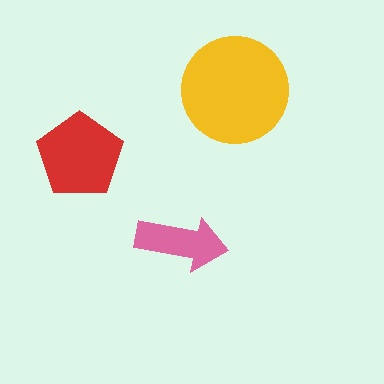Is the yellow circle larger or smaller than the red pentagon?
Larger.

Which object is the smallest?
The pink arrow.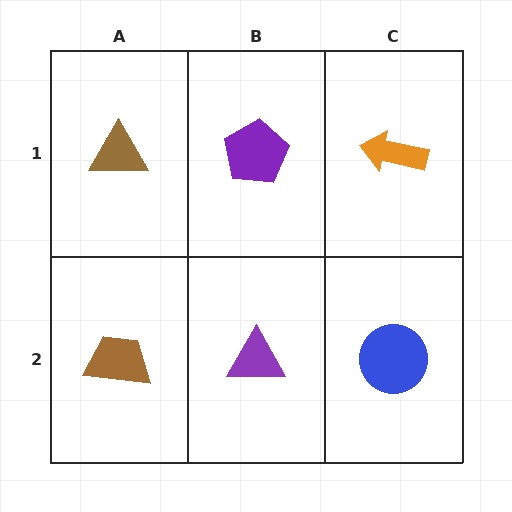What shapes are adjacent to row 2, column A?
A brown triangle (row 1, column A), a purple triangle (row 2, column B).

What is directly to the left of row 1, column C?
A purple pentagon.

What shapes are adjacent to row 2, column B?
A purple pentagon (row 1, column B), a brown trapezoid (row 2, column A), a blue circle (row 2, column C).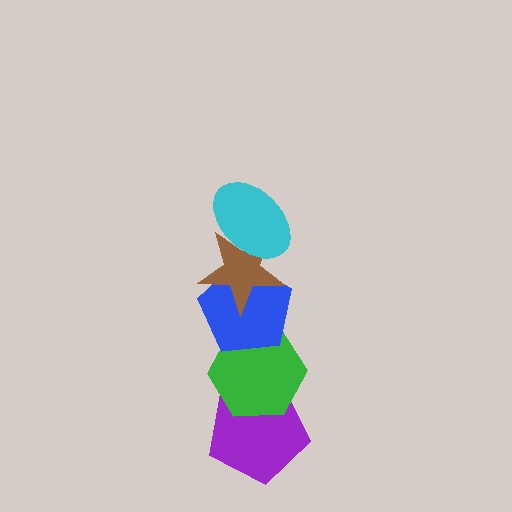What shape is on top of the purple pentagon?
The green hexagon is on top of the purple pentagon.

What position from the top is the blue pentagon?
The blue pentagon is 3rd from the top.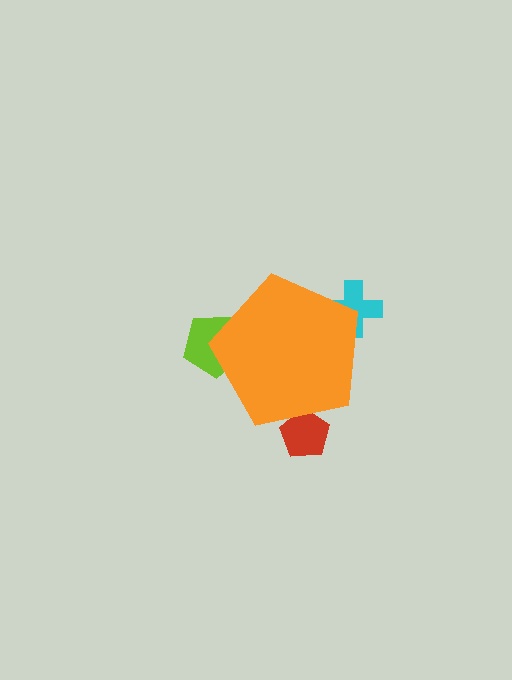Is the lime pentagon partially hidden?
Yes, the lime pentagon is partially hidden behind the orange pentagon.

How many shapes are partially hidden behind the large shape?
3 shapes are partially hidden.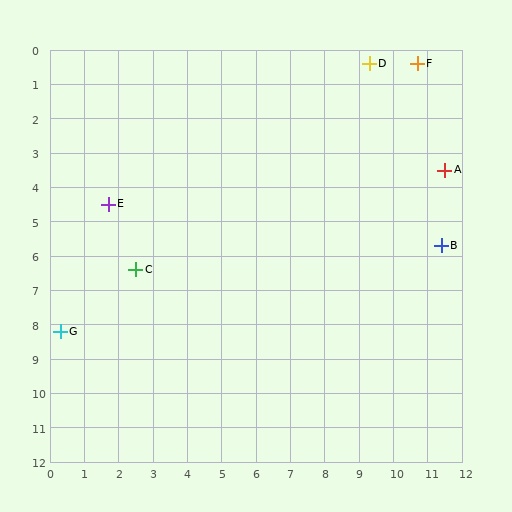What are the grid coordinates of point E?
Point E is at approximately (1.7, 4.5).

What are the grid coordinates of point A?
Point A is at approximately (11.5, 3.5).